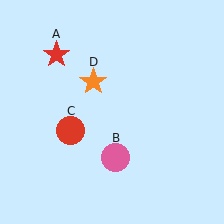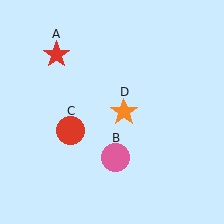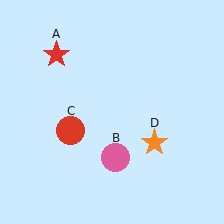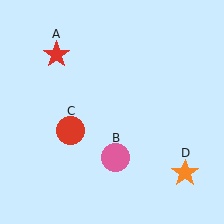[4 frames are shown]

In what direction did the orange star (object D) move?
The orange star (object D) moved down and to the right.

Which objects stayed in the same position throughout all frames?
Red star (object A) and pink circle (object B) and red circle (object C) remained stationary.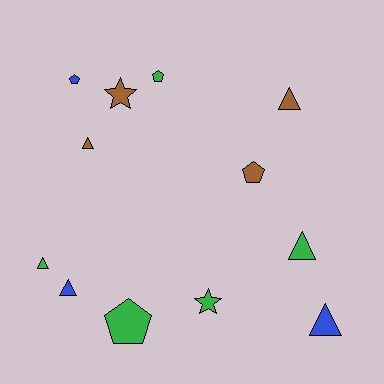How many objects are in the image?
There are 12 objects.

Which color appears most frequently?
Green, with 5 objects.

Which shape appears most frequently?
Triangle, with 6 objects.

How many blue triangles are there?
There are 2 blue triangles.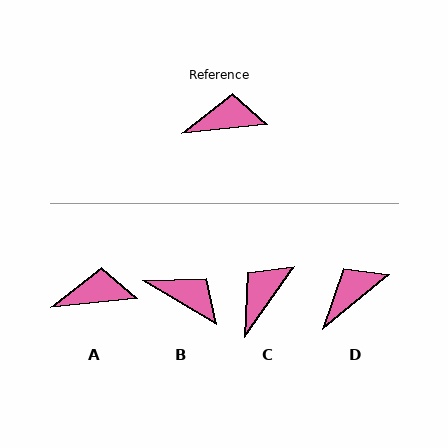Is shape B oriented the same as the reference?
No, it is off by about 36 degrees.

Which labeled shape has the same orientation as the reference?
A.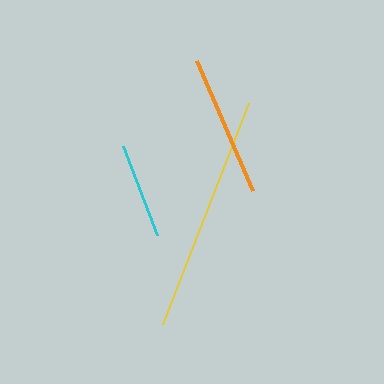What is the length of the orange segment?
The orange segment is approximately 142 pixels long.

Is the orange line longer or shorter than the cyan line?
The orange line is longer than the cyan line.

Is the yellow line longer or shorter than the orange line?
The yellow line is longer than the orange line.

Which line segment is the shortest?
The cyan line is the shortest at approximately 96 pixels.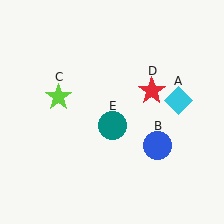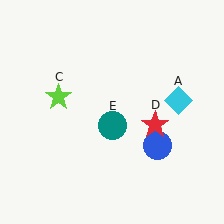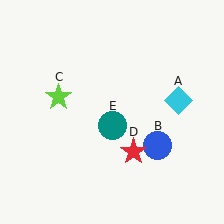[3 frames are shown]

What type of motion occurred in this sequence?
The red star (object D) rotated clockwise around the center of the scene.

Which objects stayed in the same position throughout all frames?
Cyan diamond (object A) and blue circle (object B) and lime star (object C) and teal circle (object E) remained stationary.